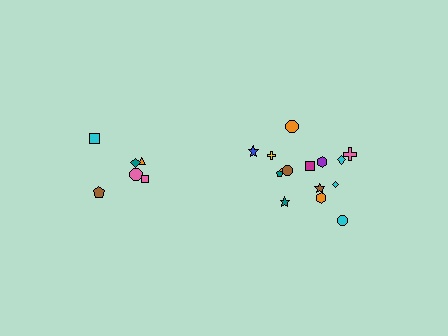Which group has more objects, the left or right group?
The right group.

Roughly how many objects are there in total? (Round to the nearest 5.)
Roughly 20 objects in total.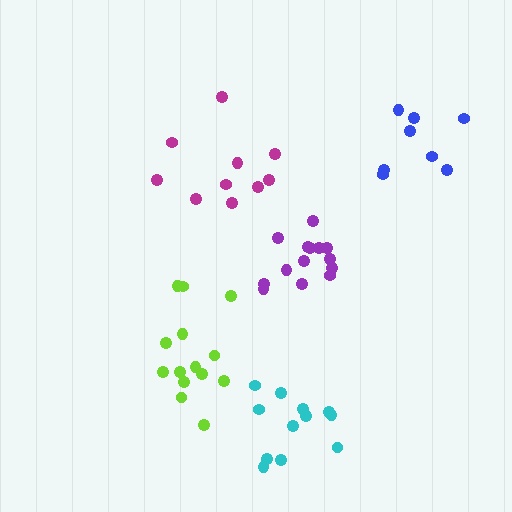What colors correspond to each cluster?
The clusters are colored: purple, magenta, blue, cyan, lime.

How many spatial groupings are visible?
There are 5 spatial groupings.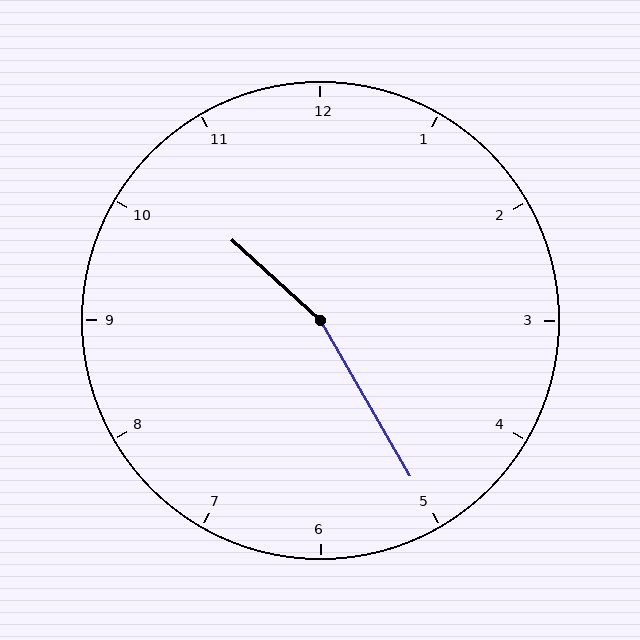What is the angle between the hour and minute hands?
Approximately 162 degrees.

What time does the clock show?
10:25.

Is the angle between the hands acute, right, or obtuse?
It is obtuse.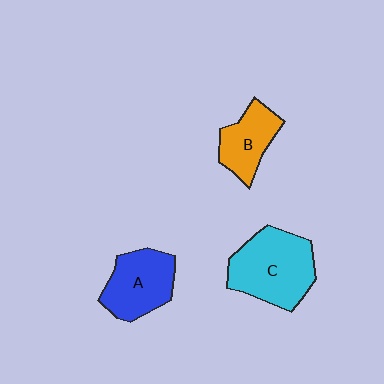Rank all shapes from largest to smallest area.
From largest to smallest: C (cyan), A (blue), B (orange).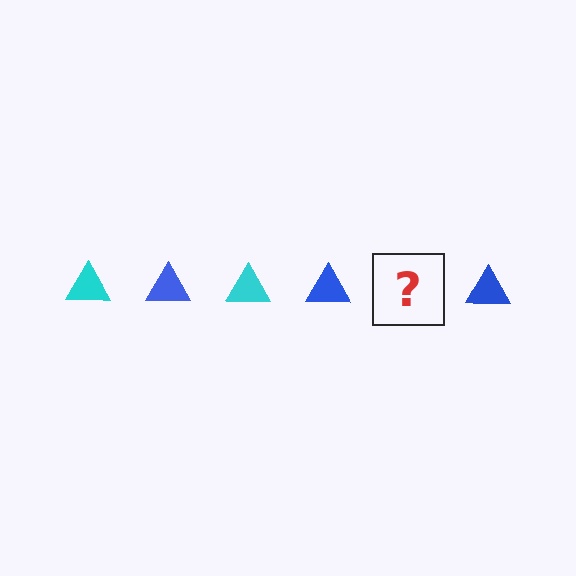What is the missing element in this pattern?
The missing element is a cyan triangle.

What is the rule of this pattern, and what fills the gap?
The rule is that the pattern cycles through cyan, blue triangles. The gap should be filled with a cyan triangle.